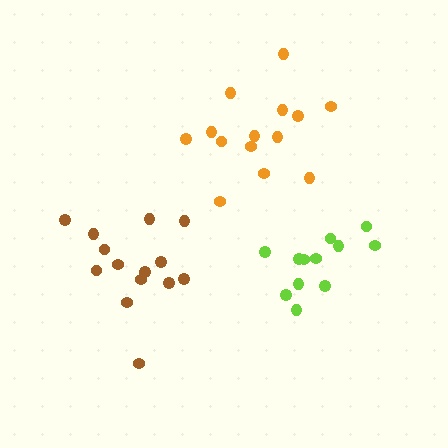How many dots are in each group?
Group 1: 14 dots, Group 2: 12 dots, Group 3: 14 dots (40 total).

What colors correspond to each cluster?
The clusters are colored: orange, lime, brown.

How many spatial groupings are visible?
There are 3 spatial groupings.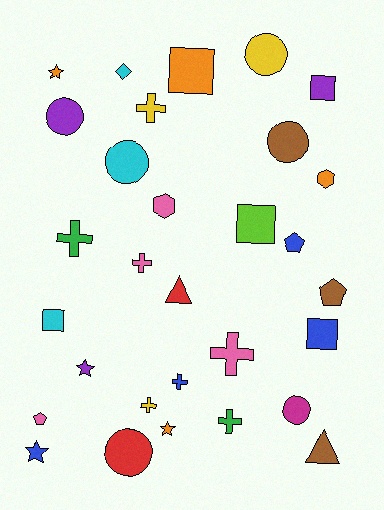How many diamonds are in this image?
There is 1 diamond.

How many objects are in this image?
There are 30 objects.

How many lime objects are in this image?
There is 1 lime object.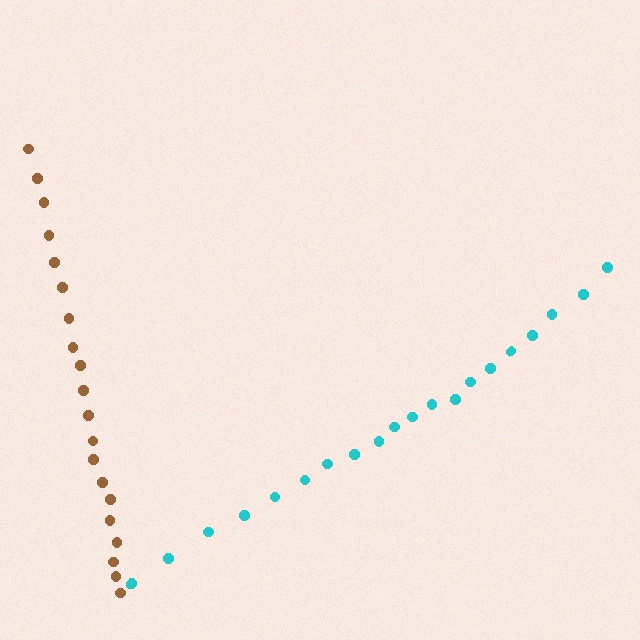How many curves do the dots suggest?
There are 2 distinct paths.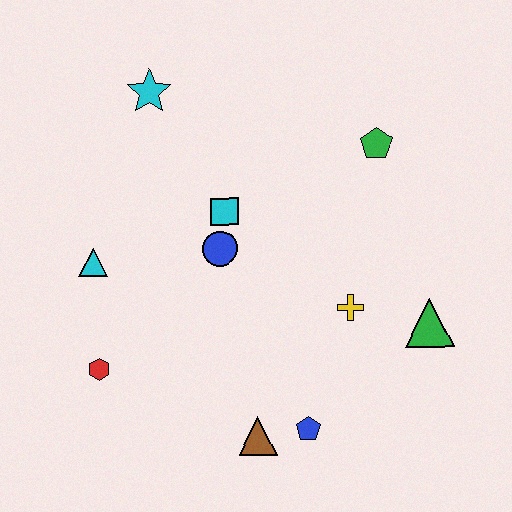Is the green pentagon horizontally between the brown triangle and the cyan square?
No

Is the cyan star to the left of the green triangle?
Yes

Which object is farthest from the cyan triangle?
The green triangle is farthest from the cyan triangle.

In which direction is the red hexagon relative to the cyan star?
The red hexagon is below the cyan star.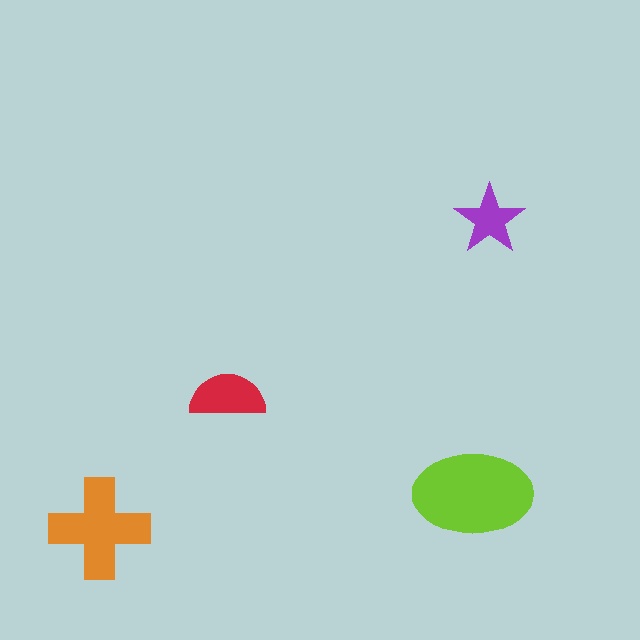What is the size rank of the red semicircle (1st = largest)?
3rd.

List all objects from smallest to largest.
The purple star, the red semicircle, the orange cross, the lime ellipse.